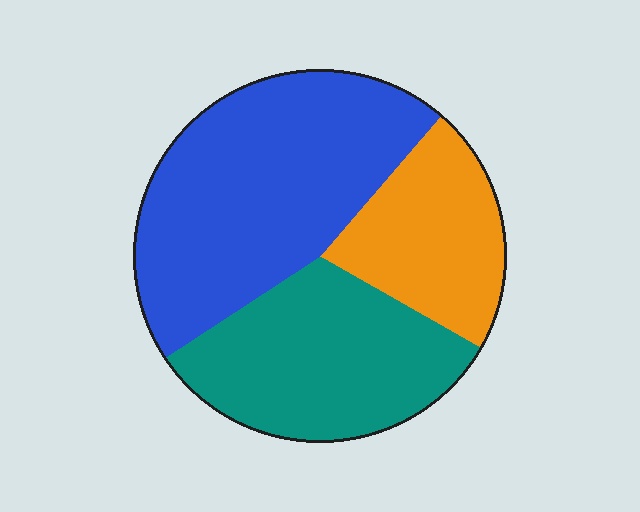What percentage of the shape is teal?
Teal takes up about one third (1/3) of the shape.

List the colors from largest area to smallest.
From largest to smallest: blue, teal, orange.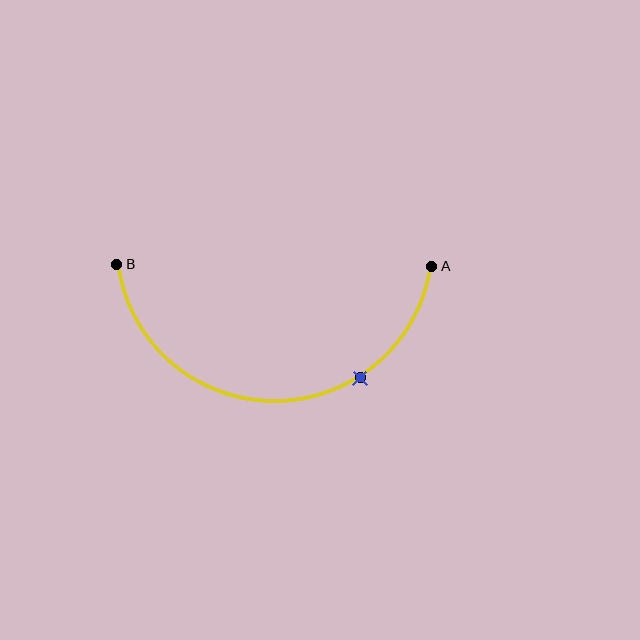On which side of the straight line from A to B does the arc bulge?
The arc bulges below the straight line connecting A and B.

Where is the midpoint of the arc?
The arc midpoint is the point on the curve farthest from the straight line joining A and B. It sits below that line.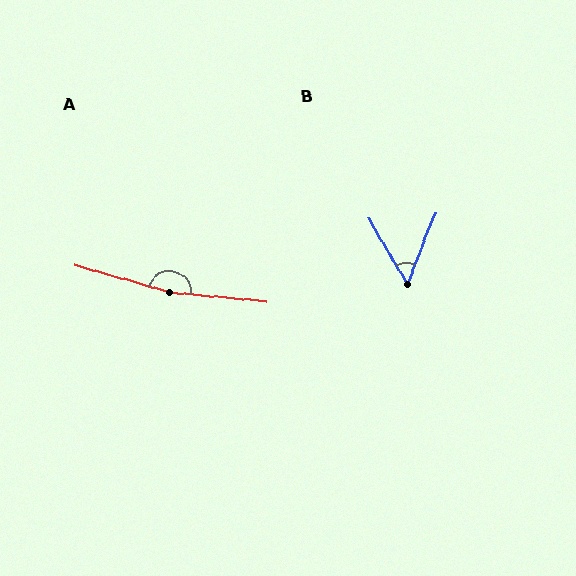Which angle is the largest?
A, at approximately 169 degrees.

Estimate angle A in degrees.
Approximately 169 degrees.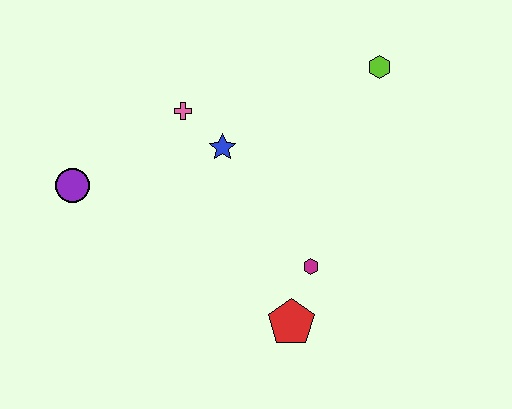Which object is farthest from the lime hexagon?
The purple circle is farthest from the lime hexagon.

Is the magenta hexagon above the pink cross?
No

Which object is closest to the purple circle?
The pink cross is closest to the purple circle.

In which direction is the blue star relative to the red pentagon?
The blue star is above the red pentagon.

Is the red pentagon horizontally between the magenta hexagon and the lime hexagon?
No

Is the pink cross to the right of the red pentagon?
No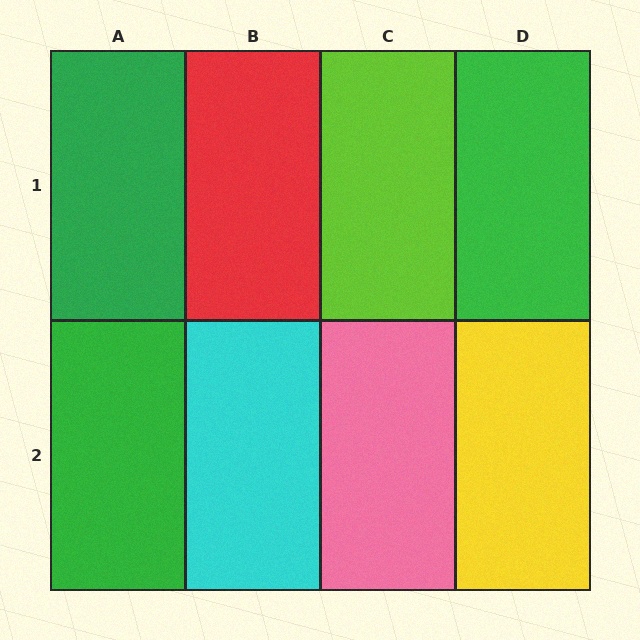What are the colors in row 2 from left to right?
Green, cyan, pink, yellow.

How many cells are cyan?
1 cell is cyan.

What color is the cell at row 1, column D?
Green.